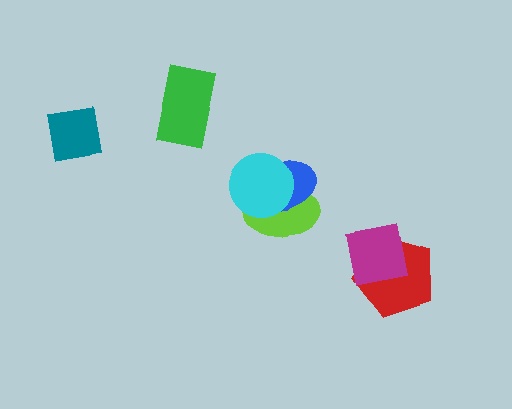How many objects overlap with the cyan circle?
2 objects overlap with the cyan circle.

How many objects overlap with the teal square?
0 objects overlap with the teal square.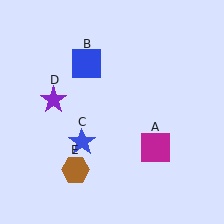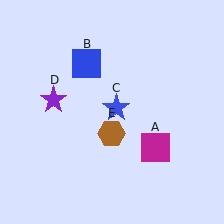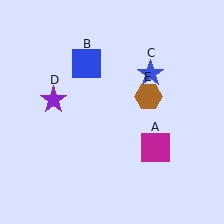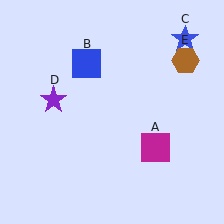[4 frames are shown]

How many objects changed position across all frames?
2 objects changed position: blue star (object C), brown hexagon (object E).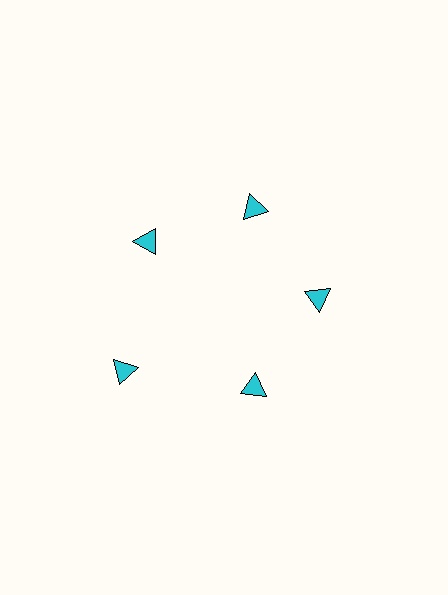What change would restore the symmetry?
The symmetry would be restored by moving it inward, back onto the ring so that all 5 triangles sit at equal angles and equal distance from the center.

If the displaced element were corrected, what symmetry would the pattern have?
It would have 5-fold rotational symmetry — the pattern would map onto itself every 72 degrees.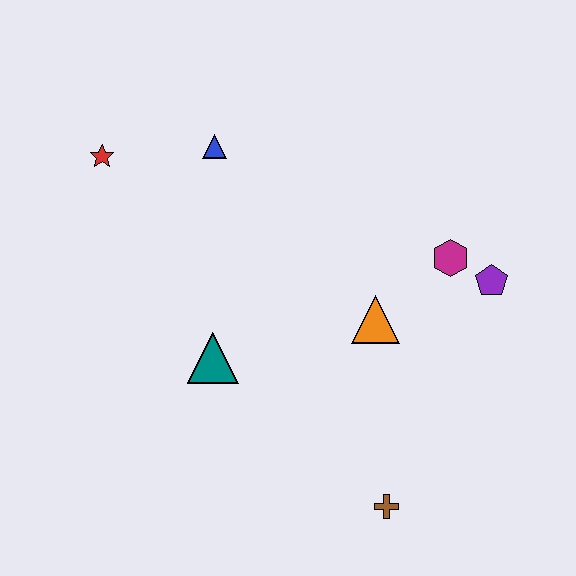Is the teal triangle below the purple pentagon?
Yes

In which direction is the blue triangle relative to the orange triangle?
The blue triangle is above the orange triangle.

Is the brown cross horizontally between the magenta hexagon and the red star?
Yes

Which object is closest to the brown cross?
The orange triangle is closest to the brown cross.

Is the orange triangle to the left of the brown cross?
Yes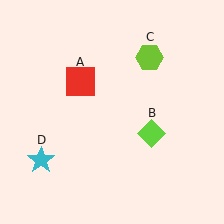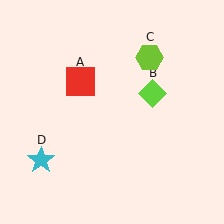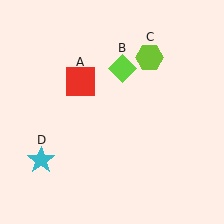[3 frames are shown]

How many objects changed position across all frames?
1 object changed position: lime diamond (object B).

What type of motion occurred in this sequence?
The lime diamond (object B) rotated counterclockwise around the center of the scene.